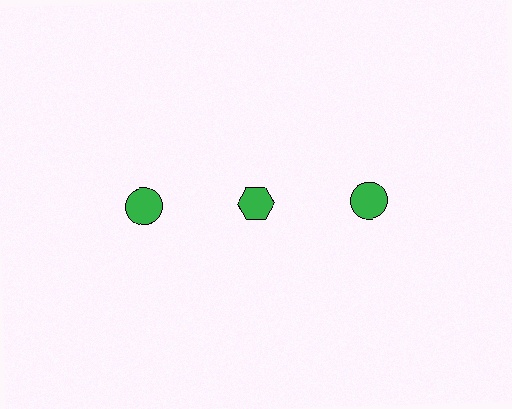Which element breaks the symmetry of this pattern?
The green hexagon in the top row, second from left column breaks the symmetry. All other shapes are green circles.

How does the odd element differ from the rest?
It has a different shape: hexagon instead of circle.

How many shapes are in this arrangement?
There are 3 shapes arranged in a grid pattern.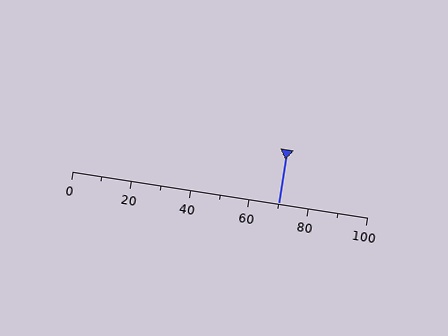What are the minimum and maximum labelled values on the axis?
The axis runs from 0 to 100.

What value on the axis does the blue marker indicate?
The marker indicates approximately 70.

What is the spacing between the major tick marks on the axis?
The major ticks are spaced 20 apart.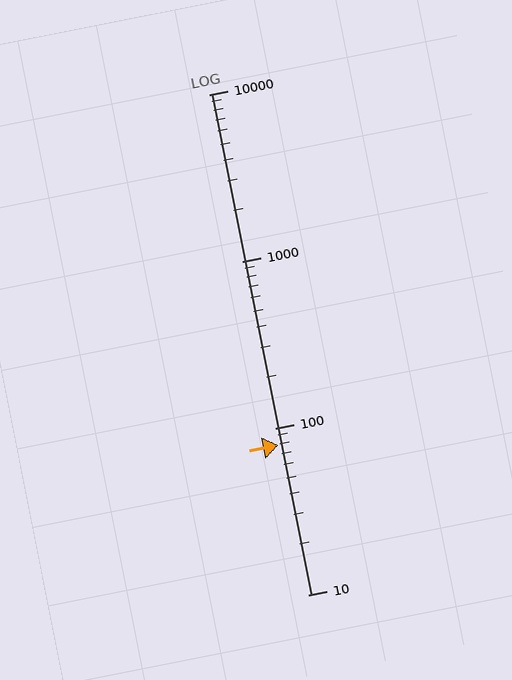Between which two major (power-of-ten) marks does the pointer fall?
The pointer is between 10 and 100.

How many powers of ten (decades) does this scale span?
The scale spans 3 decades, from 10 to 10000.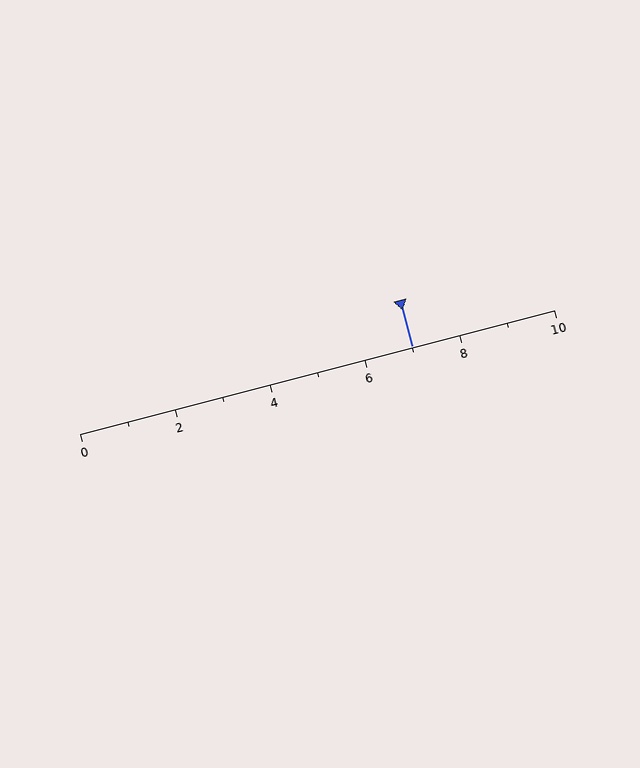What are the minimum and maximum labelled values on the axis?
The axis runs from 0 to 10.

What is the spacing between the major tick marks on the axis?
The major ticks are spaced 2 apart.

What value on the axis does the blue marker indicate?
The marker indicates approximately 7.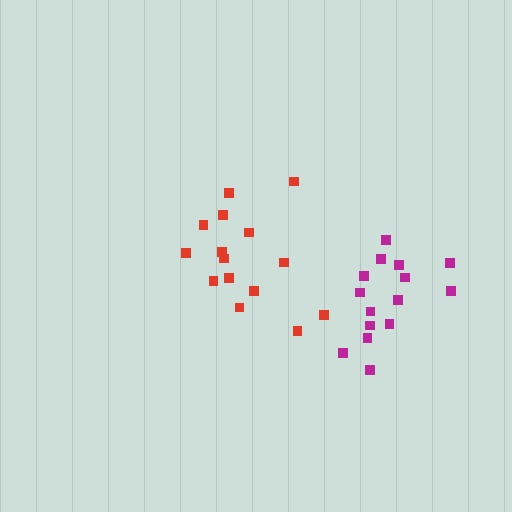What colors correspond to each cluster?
The clusters are colored: red, magenta.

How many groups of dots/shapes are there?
There are 2 groups.